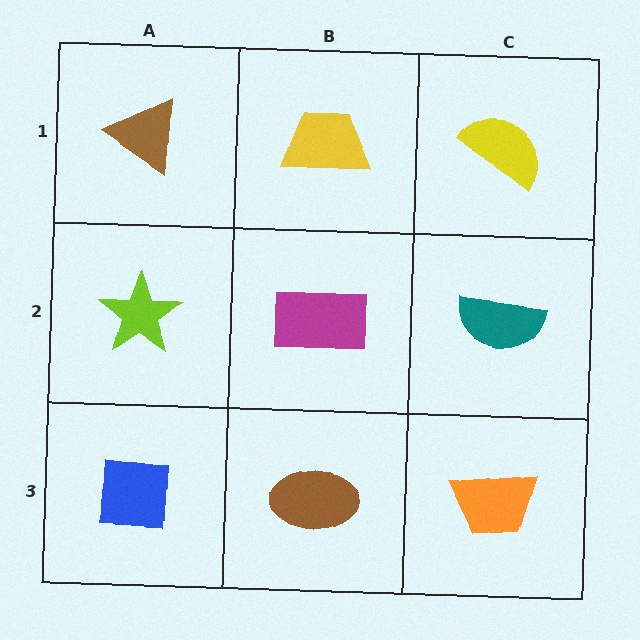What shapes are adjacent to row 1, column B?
A magenta rectangle (row 2, column B), a brown triangle (row 1, column A), a yellow semicircle (row 1, column C).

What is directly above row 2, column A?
A brown triangle.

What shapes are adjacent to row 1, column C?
A teal semicircle (row 2, column C), a yellow trapezoid (row 1, column B).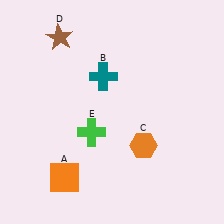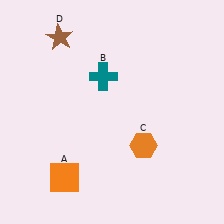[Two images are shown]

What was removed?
The green cross (E) was removed in Image 2.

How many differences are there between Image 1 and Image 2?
There is 1 difference between the two images.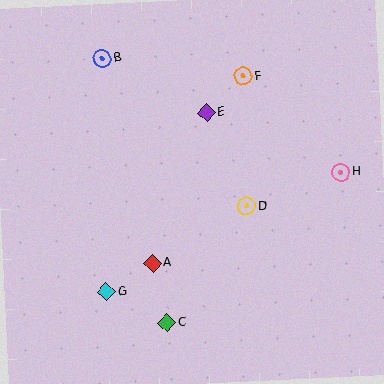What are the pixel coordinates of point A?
Point A is at (153, 263).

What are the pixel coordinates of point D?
Point D is at (246, 206).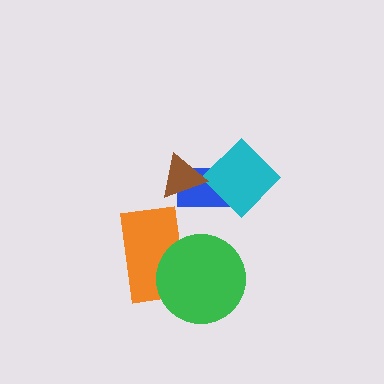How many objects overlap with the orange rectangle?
1 object overlaps with the orange rectangle.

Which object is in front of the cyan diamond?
The brown triangle is in front of the cyan diamond.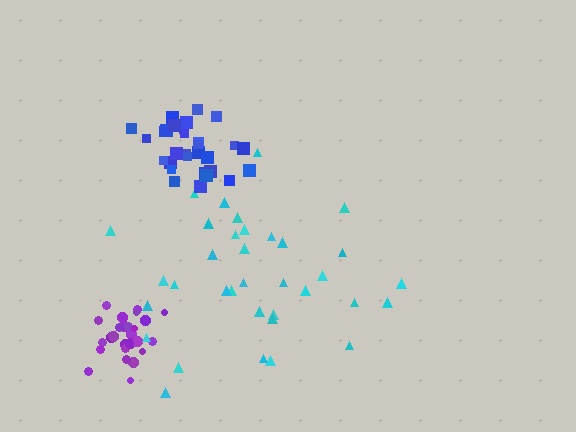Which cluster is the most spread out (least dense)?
Cyan.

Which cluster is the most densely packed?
Purple.